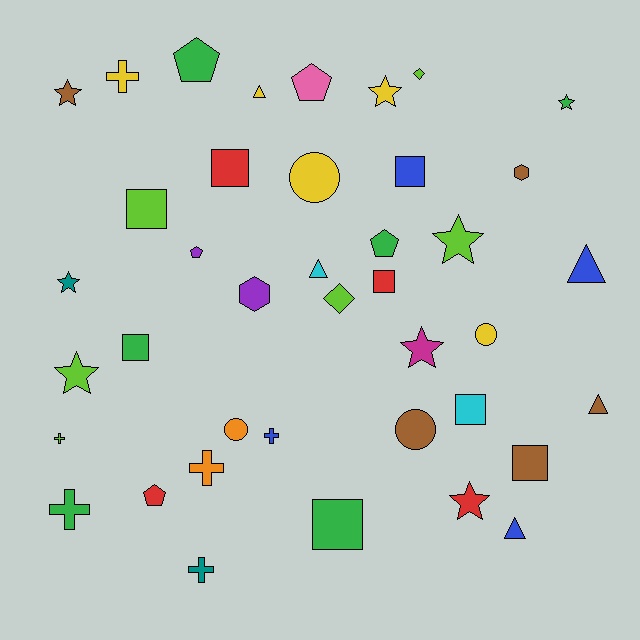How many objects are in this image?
There are 40 objects.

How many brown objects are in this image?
There are 5 brown objects.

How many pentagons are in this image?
There are 5 pentagons.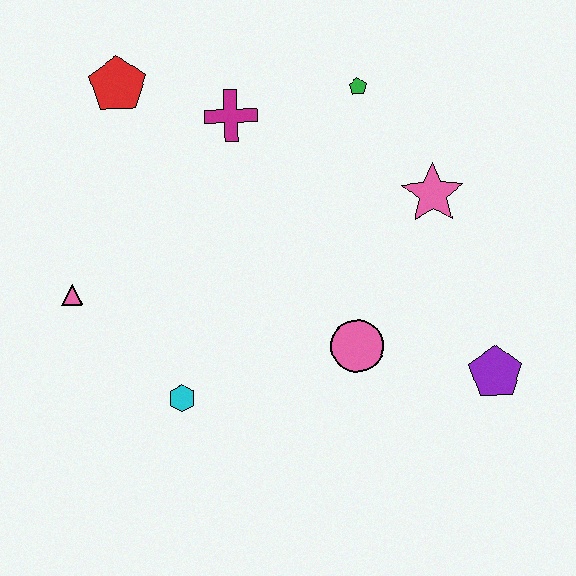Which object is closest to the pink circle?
The purple pentagon is closest to the pink circle.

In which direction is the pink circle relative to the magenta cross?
The pink circle is below the magenta cross.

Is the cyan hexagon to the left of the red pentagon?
No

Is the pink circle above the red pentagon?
No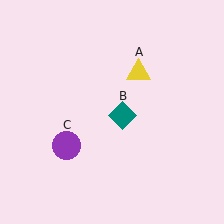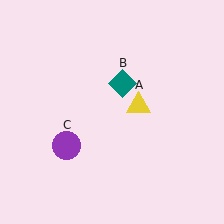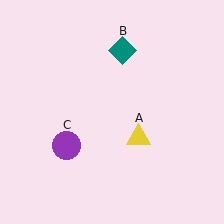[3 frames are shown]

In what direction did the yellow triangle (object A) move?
The yellow triangle (object A) moved down.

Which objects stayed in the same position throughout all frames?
Purple circle (object C) remained stationary.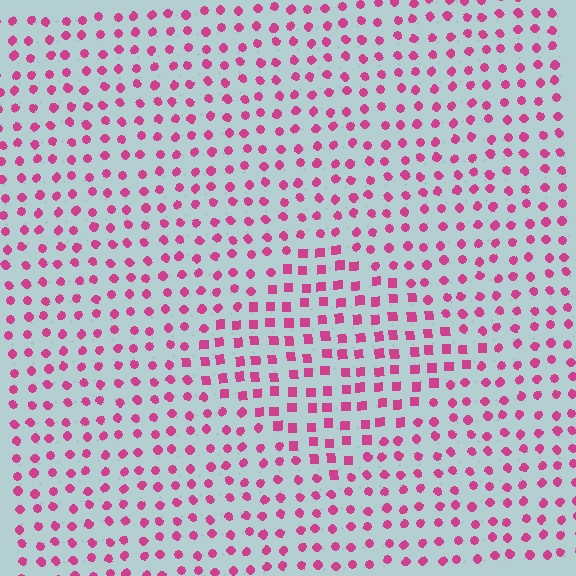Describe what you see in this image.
The image is filled with small magenta elements arranged in a uniform grid. A diamond-shaped region contains squares, while the surrounding area contains circles. The boundary is defined purely by the change in element shape.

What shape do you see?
I see a diamond.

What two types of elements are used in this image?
The image uses squares inside the diamond region and circles outside it.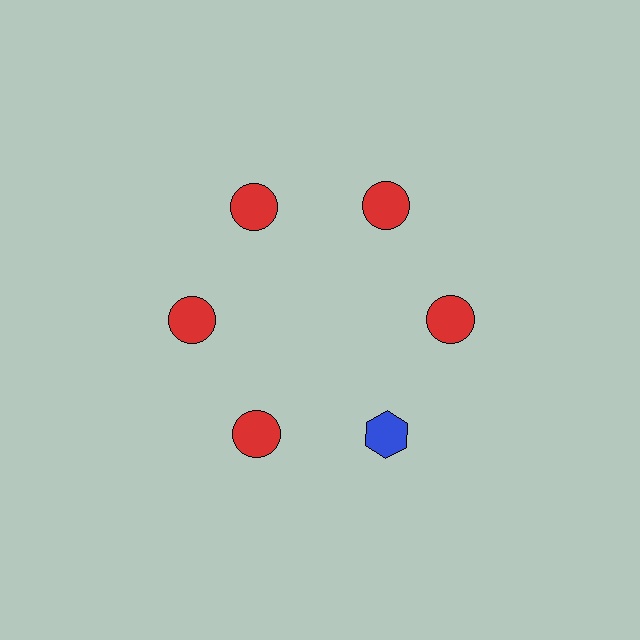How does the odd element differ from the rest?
It differs in both color (blue instead of red) and shape (hexagon instead of circle).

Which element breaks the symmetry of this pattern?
The blue hexagon at roughly the 5 o'clock position breaks the symmetry. All other shapes are red circles.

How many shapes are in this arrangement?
There are 6 shapes arranged in a ring pattern.